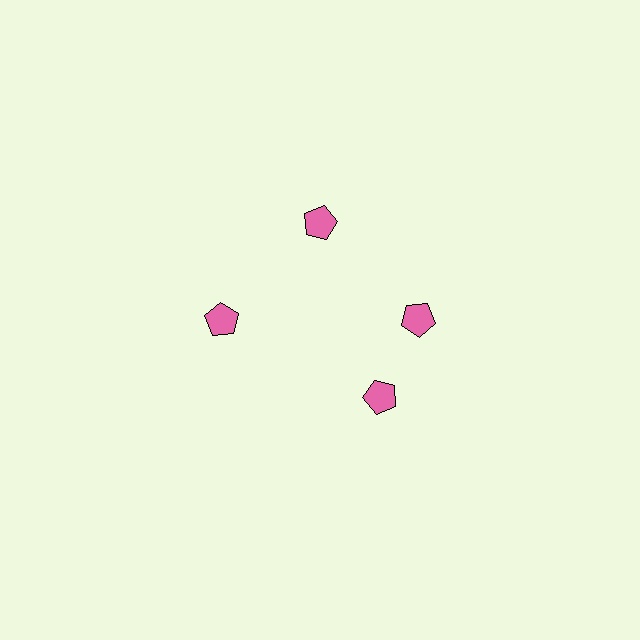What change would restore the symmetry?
The symmetry would be restored by rotating it back into even spacing with its neighbors so that all 4 pentagons sit at equal angles and equal distance from the center.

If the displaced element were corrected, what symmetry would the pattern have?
It would have 4-fold rotational symmetry — the pattern would map onto itself every 90 degrees.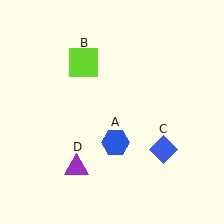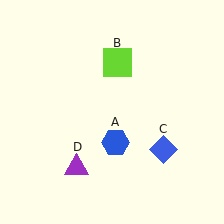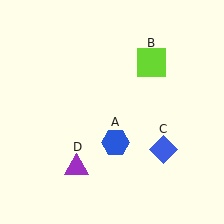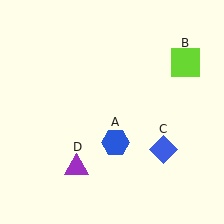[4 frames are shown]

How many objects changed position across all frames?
1 object changed position: lime square (object B).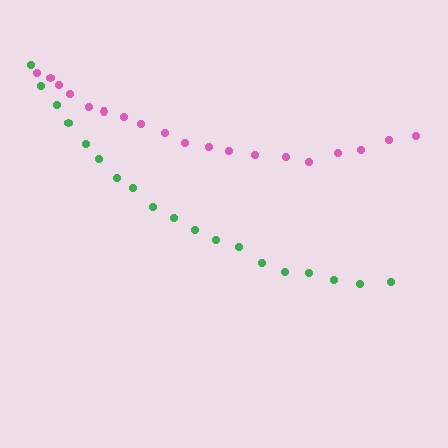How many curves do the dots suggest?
There are 2 distinct paths.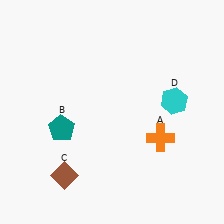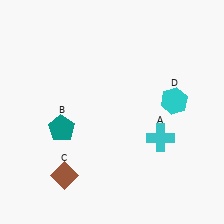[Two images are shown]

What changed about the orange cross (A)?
In Image 1, A is orange. In Image 2, it changed to cyan.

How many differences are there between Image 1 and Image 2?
There is 1 difference between the two images.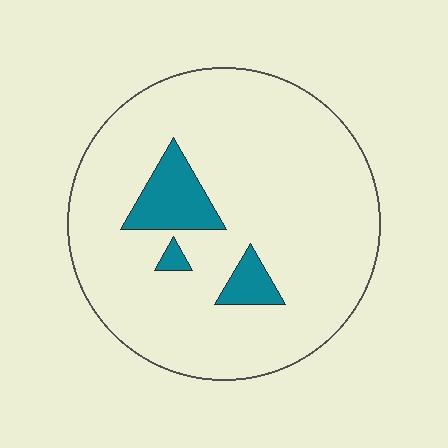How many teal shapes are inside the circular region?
3.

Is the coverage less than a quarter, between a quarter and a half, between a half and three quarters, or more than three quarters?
Less than a quarter.